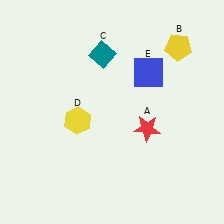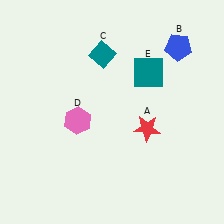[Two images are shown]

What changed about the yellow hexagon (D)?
In Image 1, D is yellow. In Image 2, it changed to pink.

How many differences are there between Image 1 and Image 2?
There are 3 differences between the two images.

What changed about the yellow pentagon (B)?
In Image 1, B is yellow. In Image 2, it changed to blue.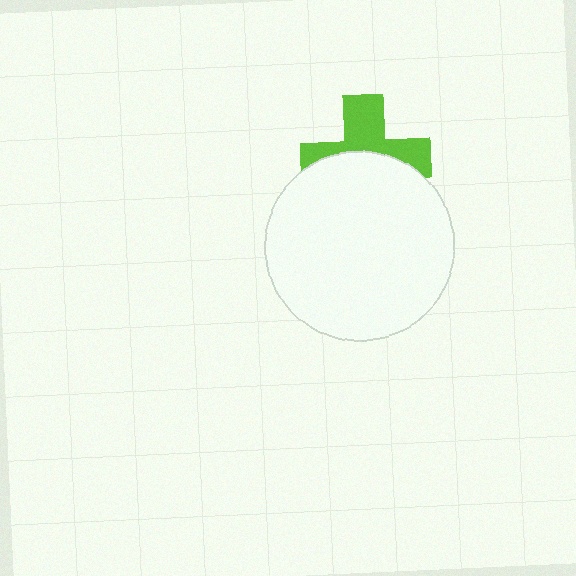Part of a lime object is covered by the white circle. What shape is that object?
It is a cross.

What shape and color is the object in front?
The object in front is a white circle.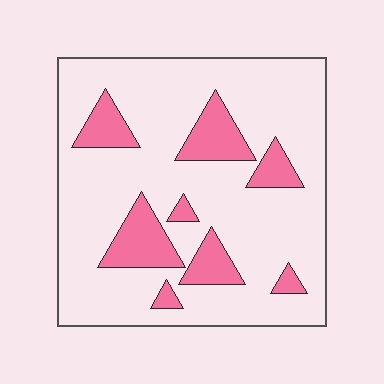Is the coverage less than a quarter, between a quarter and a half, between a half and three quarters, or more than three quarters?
Less than a quarter.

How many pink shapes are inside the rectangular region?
8.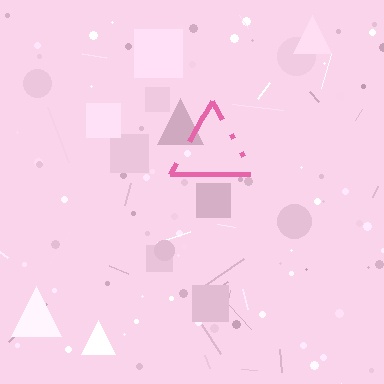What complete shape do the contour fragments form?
The contour fragments form a triangle.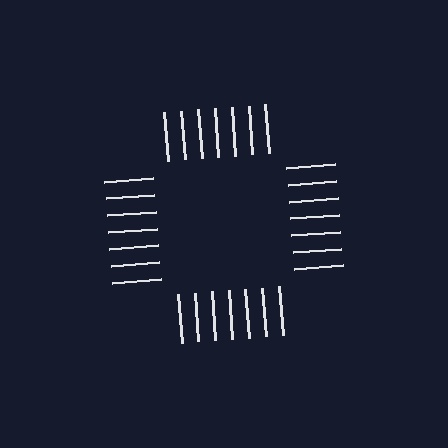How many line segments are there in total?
28 — 7 along each of the 4 edges.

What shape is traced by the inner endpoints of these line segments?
An illusory square — the line segments terminate on its edges but no continuous stroke is drawn.